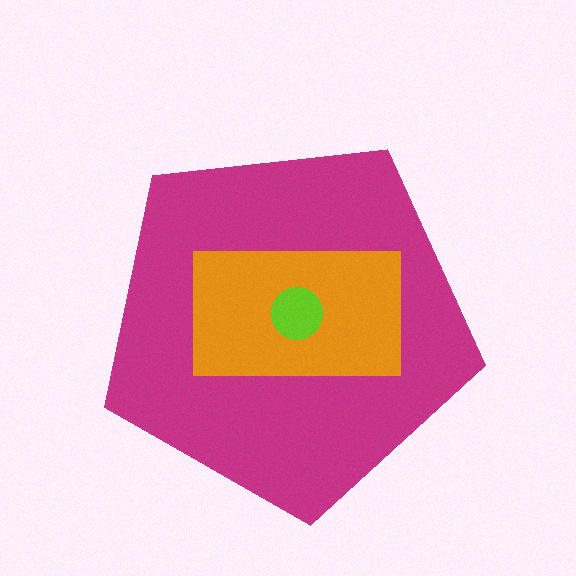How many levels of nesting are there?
3.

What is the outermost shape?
The magenta pentagon.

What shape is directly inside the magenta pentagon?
The orange rectangle.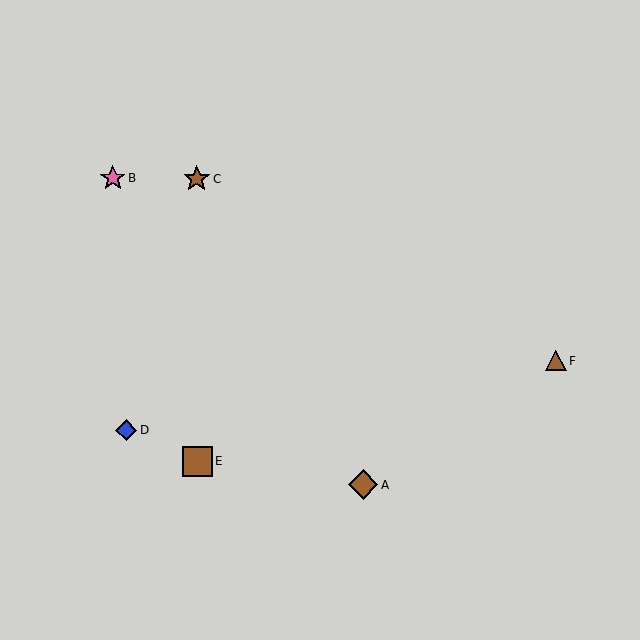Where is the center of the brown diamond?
The center of the brown diamond is at (363, 485).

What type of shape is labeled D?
Shape D is a blue diamond.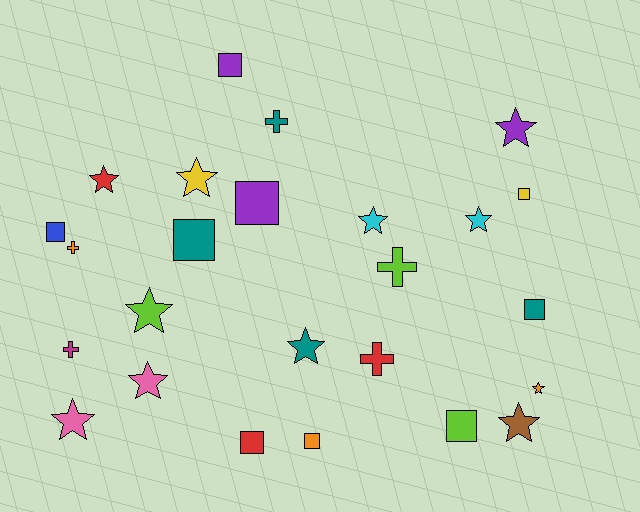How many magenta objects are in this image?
There is 1 magenta object.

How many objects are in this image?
There are 25 objects.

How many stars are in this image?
There are 11 stars.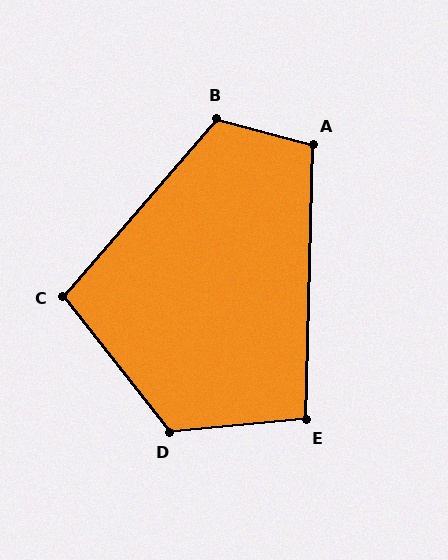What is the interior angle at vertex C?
Approximately 101 degrees (obtuse).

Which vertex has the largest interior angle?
D, at approximately 123 degrees.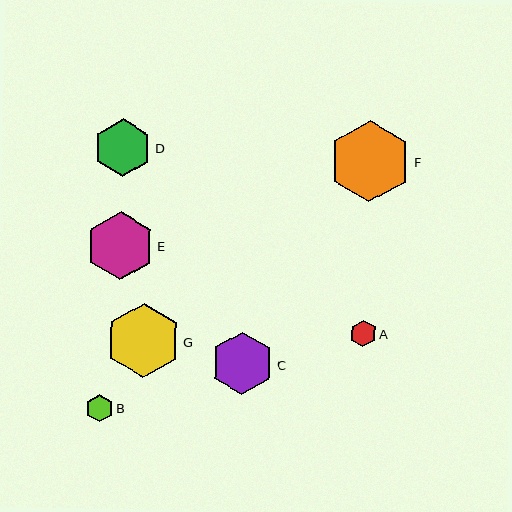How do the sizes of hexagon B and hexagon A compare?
Hexagon B and hexagon A are approximately the same size.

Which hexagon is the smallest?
Hexagon A is the smallest with a size of approximately 27 pixels.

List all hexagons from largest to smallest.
From largest to smallest: F, G, E, C, D, B, A.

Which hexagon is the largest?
Hexagon F is the largest with a size of approximately 82 pixels.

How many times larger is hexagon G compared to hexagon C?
Hexagon G is approximately 1.2 times the size of hexagon C.